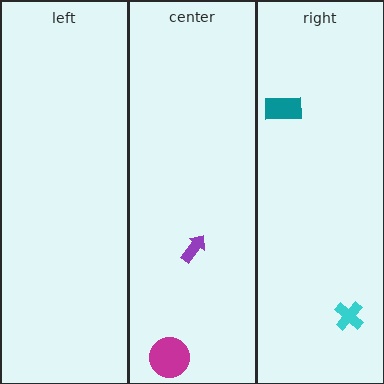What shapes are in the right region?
The cyan cross, the teal rectangle.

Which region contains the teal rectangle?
The right region.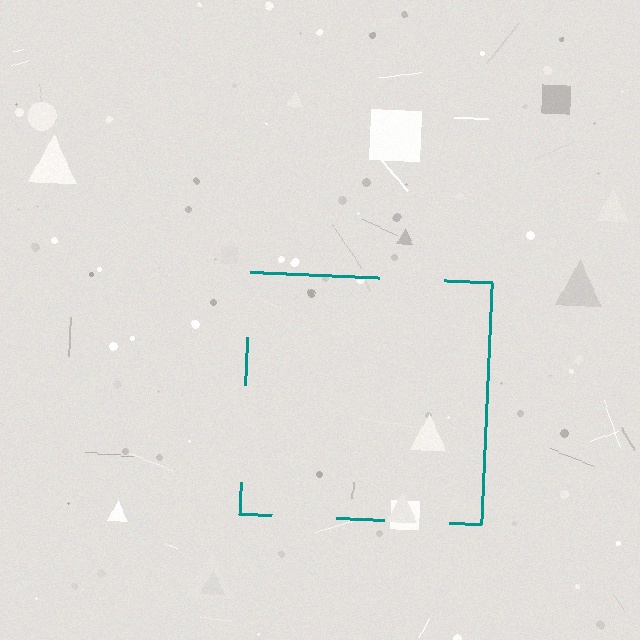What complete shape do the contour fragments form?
The contour fragments form a square.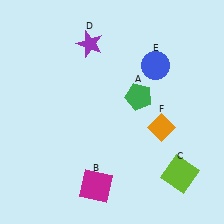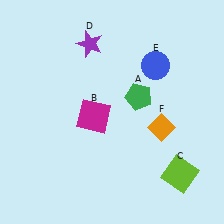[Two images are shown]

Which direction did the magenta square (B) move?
The magenta square (B) moved up.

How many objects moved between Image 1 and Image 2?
1 object moved between the two images.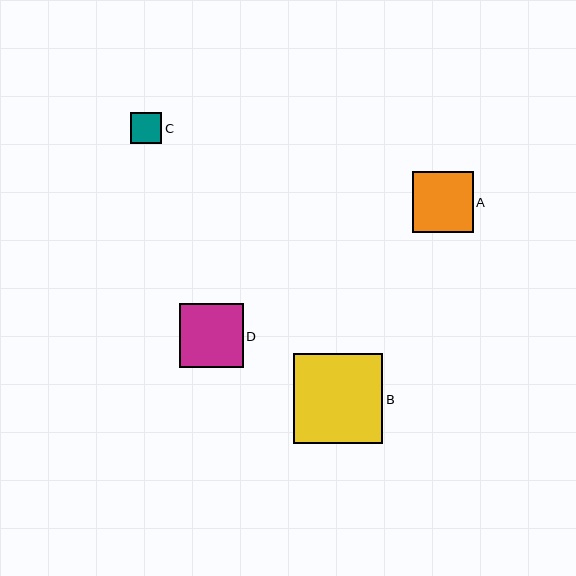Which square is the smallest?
Square C is the smallest with a size of approximately 31 pixels.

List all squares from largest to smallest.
From largest to smallest: B, D, A, C.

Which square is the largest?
Square B is the largest with a size of approximately 89 pixels.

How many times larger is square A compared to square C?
Square A is approximately 2.0 times the size of square C.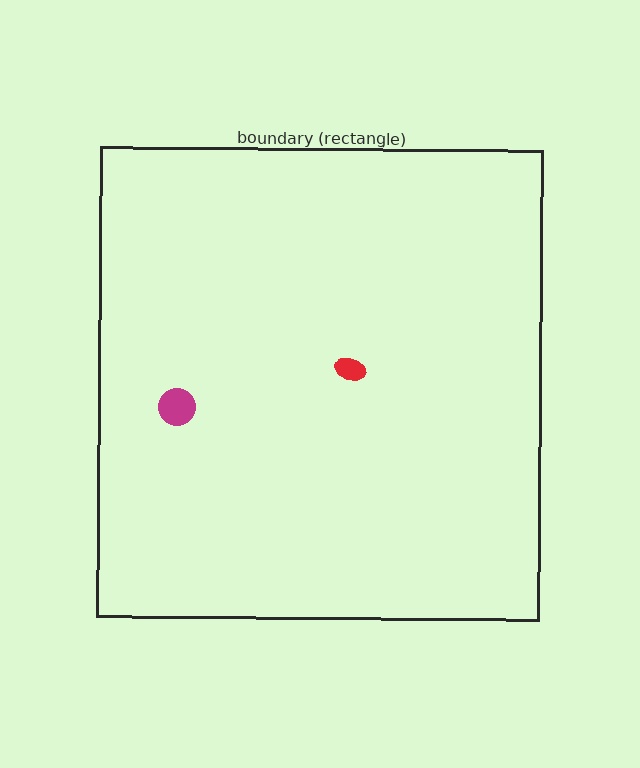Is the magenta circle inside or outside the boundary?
Inside.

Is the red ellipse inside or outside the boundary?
Inside.